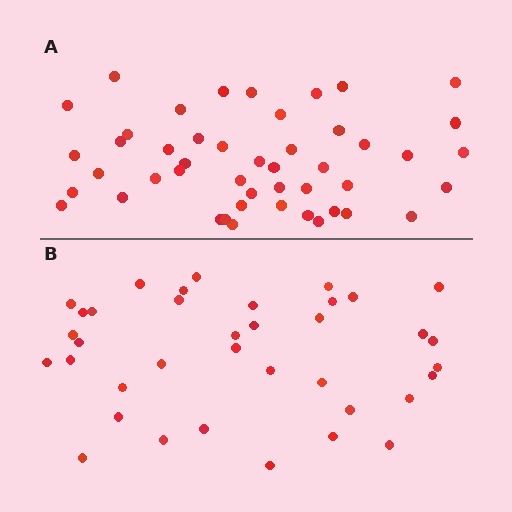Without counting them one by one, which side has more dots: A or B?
Region A (the top region) has more dots.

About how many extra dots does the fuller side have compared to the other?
Region A has roughly 10 or so more dots than region B.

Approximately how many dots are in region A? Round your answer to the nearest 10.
About 50 dots. (The exact count is 47, which rounds to 50.)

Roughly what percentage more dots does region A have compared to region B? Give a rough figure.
About 25% more.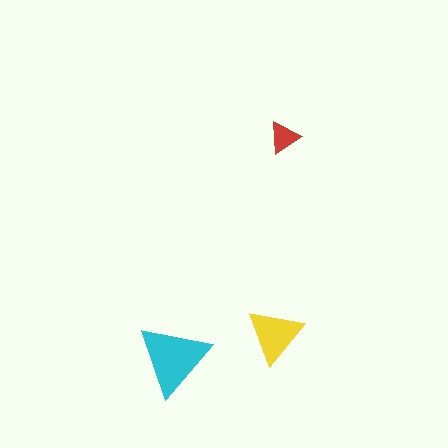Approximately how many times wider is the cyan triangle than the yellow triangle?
About 1.5 times wider.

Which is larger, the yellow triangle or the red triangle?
The yellow one.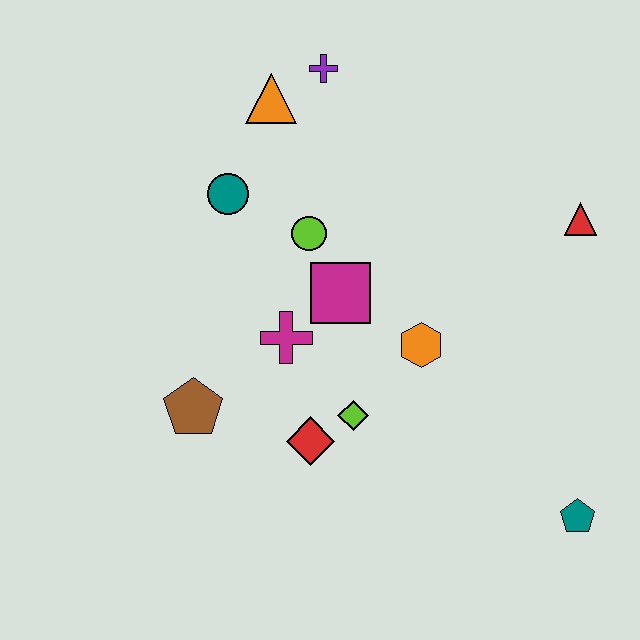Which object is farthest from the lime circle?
The teal pentagon is farthest from the lime circle.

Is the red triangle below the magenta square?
No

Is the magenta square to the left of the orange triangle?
No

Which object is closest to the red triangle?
The orange hexagon is closest to the red triangle.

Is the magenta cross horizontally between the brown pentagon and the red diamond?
Yes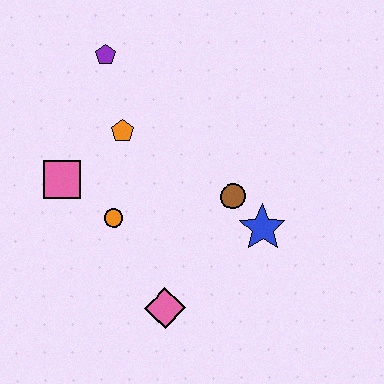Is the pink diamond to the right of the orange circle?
Yes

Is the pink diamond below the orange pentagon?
Yes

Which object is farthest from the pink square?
The blue star is farthest from the pink square.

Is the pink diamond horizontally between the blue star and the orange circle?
Yes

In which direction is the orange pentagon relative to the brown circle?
The orange pentagon is to the left of the brown circle.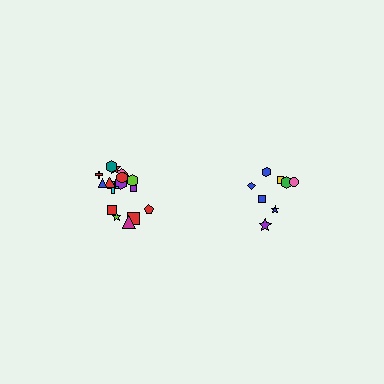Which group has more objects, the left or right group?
The left group.